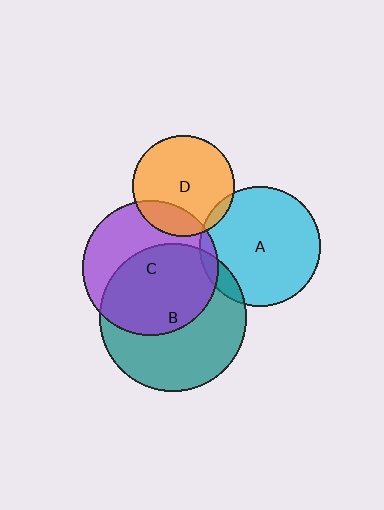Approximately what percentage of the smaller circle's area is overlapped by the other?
Approximately 5%.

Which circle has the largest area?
Circle B (teal).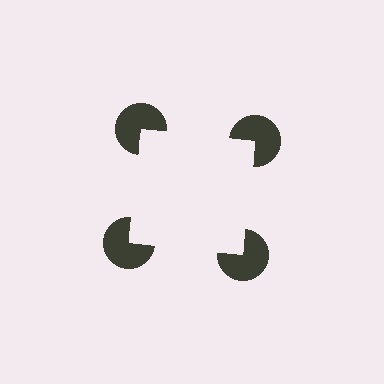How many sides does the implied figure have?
4 sides.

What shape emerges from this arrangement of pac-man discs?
An illusory square — its edges are inferred from the aligned wedge cuts in the pac-man discs, not physically drawn.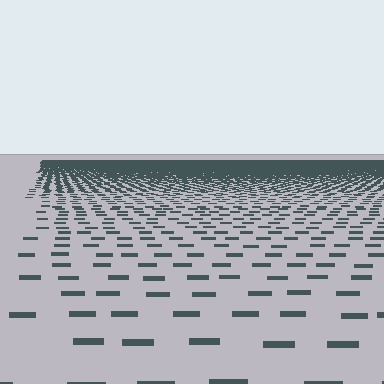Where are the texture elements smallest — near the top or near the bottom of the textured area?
Near the top.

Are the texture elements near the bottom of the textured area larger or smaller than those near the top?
Larger. Near the bottom, elements are closer to the viewer and appear at a bigger on-screen size.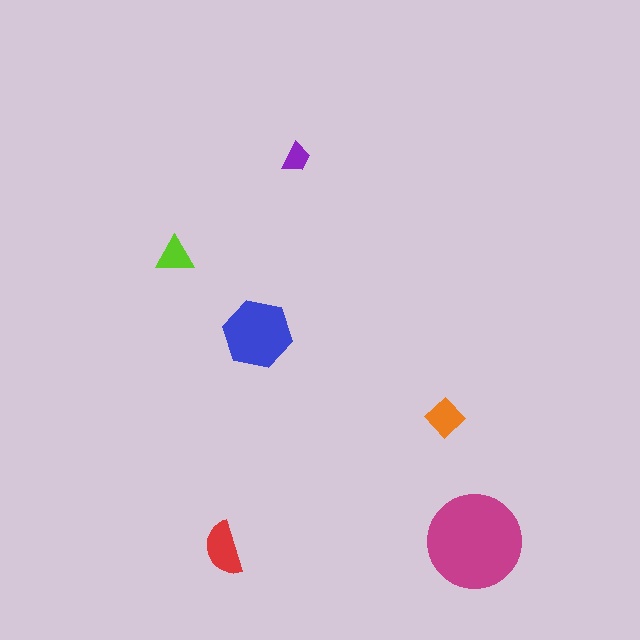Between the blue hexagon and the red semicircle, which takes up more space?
The blue hexagon.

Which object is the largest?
The magenta circle.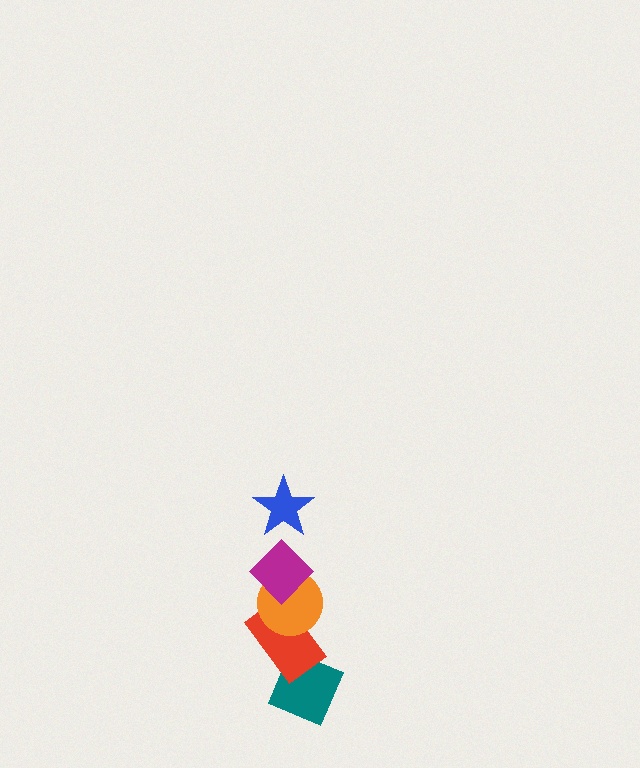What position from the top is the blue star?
The blue star is 1st from the top.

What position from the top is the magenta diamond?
The magenta diamond is 2nd from the top.